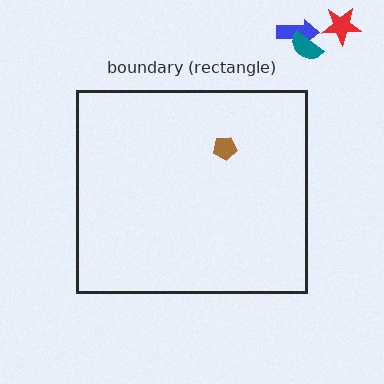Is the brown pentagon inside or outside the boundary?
Inside.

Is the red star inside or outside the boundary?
Outside.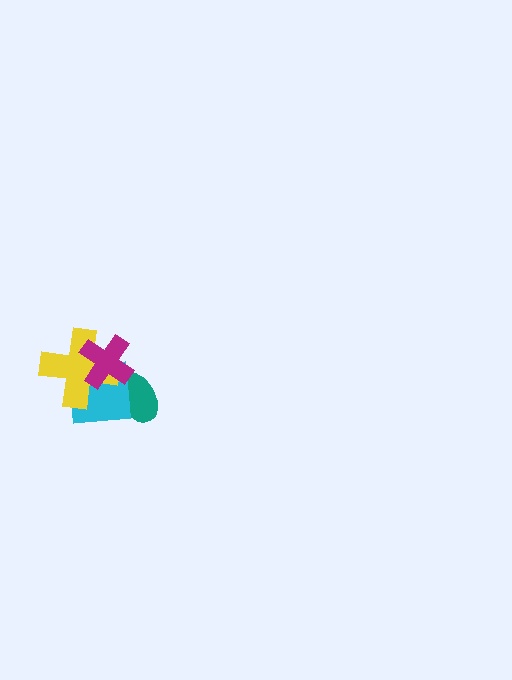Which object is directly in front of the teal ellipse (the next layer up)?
The cyan square is directly in front of the teal ellipse.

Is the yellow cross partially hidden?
Yes, it is partially covered by another shape.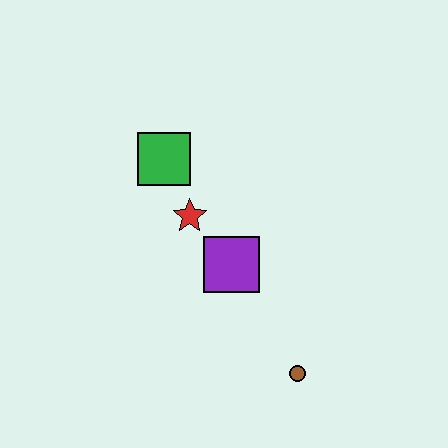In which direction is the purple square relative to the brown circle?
The purple square is above the brown circle.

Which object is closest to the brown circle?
The purple square is closest to the brown circle.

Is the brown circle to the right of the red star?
Yes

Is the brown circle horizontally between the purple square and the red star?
No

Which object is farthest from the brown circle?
The green square is farthest from the brown circle.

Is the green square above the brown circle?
Yes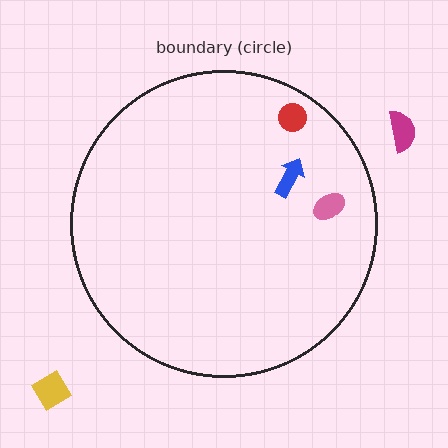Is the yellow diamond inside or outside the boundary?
Outside.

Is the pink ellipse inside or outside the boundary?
Inside.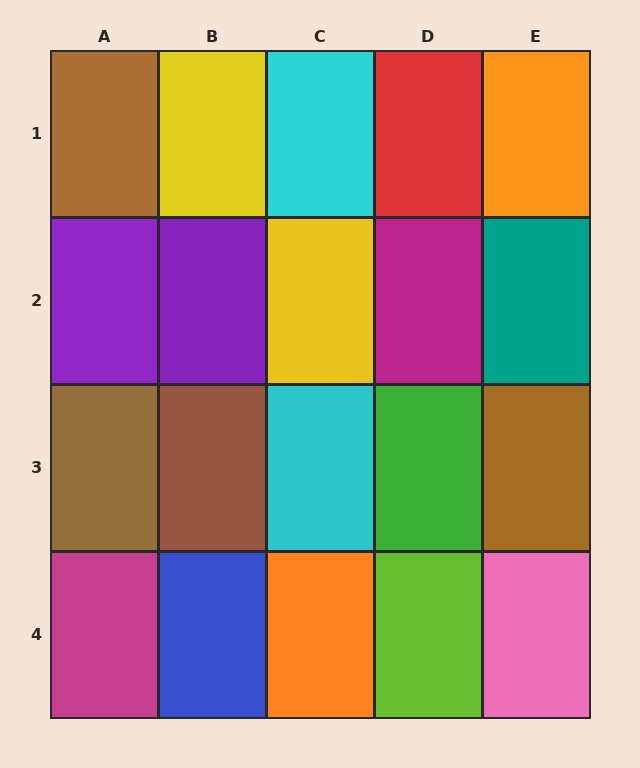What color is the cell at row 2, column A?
Purple.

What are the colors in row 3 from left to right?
Brown, brown, cyan, green, brown.